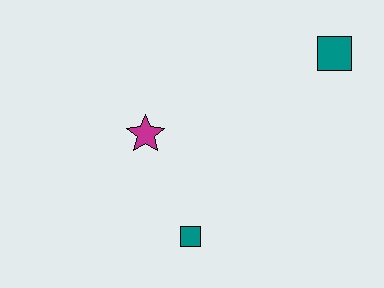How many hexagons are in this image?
There are no hexagons.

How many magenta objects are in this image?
There is 1 magenta object.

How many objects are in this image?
There are 3 objects.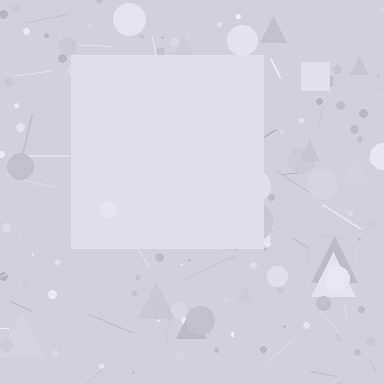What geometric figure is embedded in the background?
A square is embedded in the background.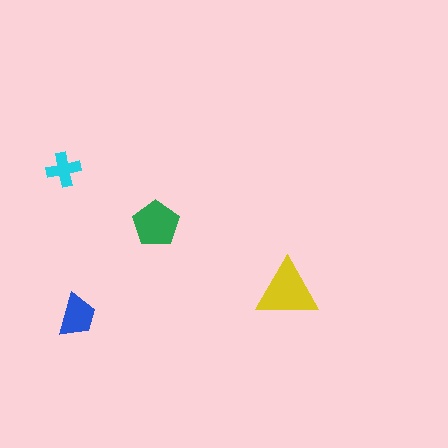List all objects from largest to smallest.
The yellow triangle, the green pentagon, the blue trapezoid, the cyan cross.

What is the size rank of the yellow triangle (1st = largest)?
1st.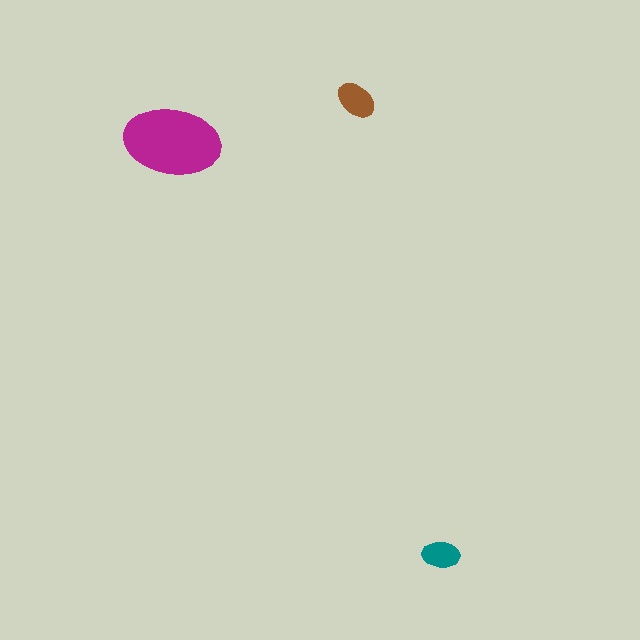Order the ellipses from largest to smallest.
the magenta one, the brown one, the teal one.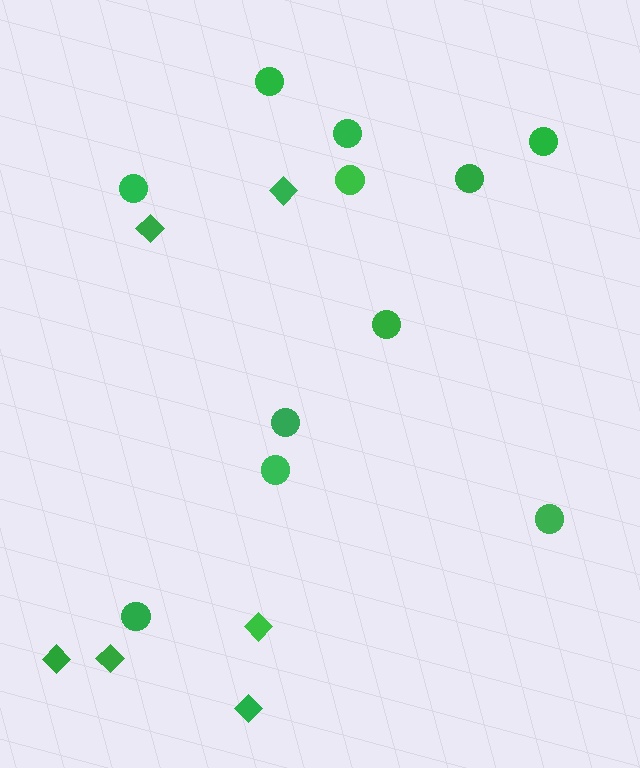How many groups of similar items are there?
There are 2 groups: one group of diamonds (6) and one group of circles (11).